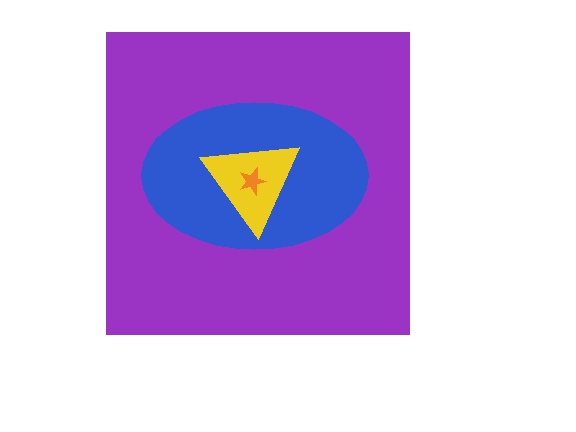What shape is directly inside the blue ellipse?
The yellow triangle.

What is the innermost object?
The orange star.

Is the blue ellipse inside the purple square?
Yes.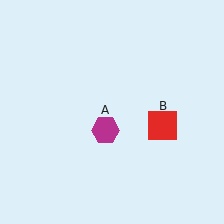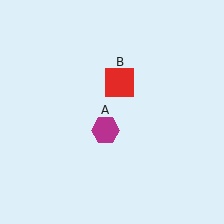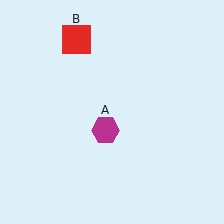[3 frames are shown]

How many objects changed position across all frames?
1 object changed position: red square (object B).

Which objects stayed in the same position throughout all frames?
Magenta hexagon (object A) remained stationary.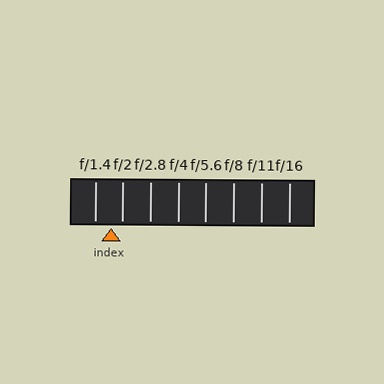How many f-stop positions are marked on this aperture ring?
There are 8 f-stop positions marked.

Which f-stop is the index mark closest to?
The index mark is closest to f/2.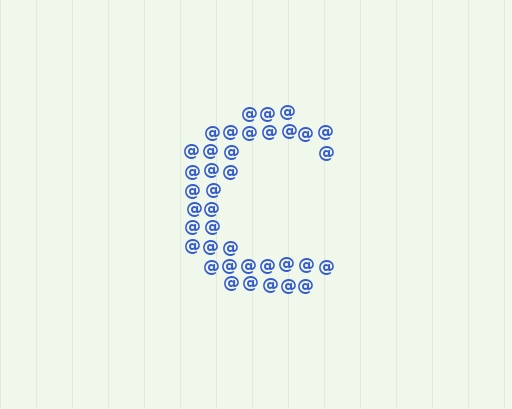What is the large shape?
The large shape is the letter C.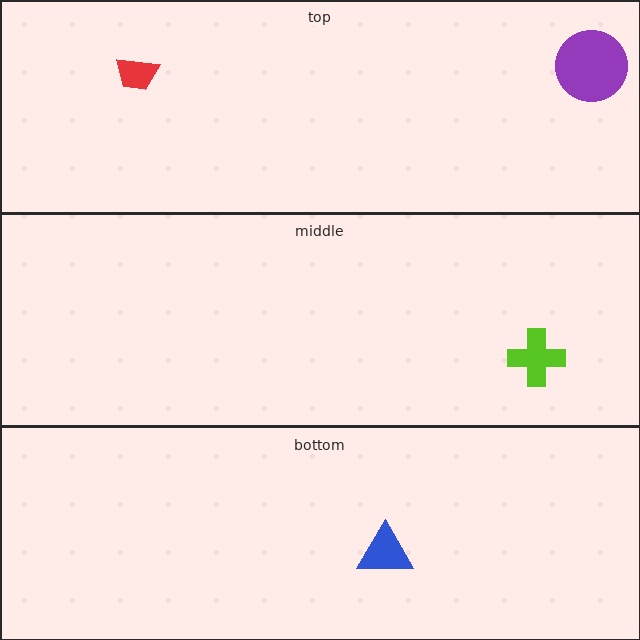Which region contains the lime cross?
The middle region.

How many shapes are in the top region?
2.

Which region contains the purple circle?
The top region.